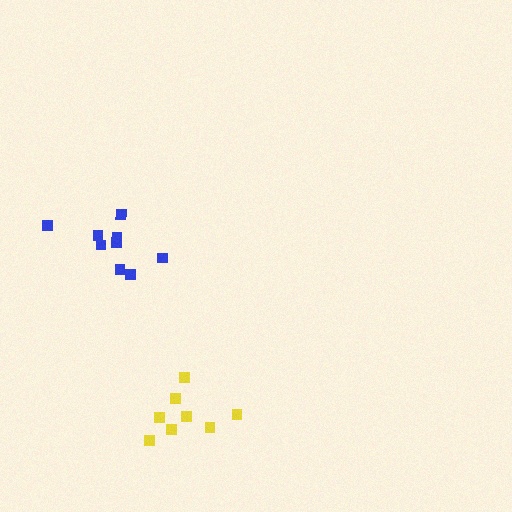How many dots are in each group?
Group 1: 9 dots, Group 2: 8 dots (17 total).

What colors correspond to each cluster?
The clusters are colored: blue, yellow.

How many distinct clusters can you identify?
There are 2 distinct clusters.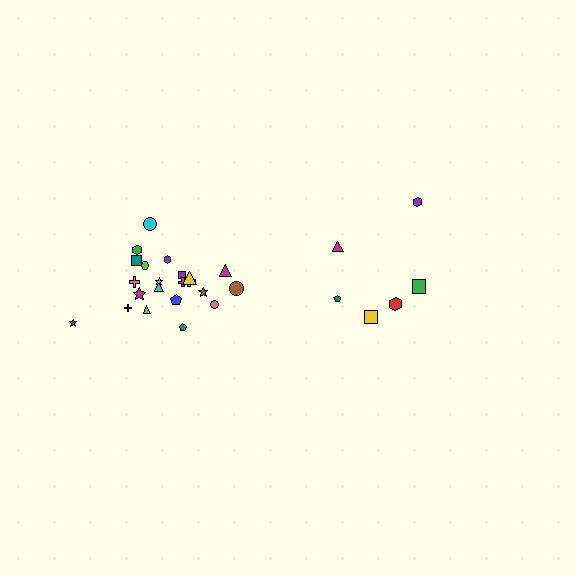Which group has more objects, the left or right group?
The left group.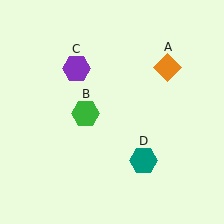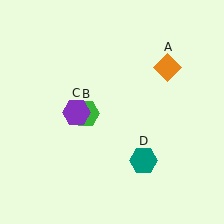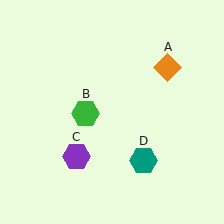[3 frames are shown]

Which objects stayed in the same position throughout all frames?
Orange diamond (object A) and green hexagon (object B) and teal hexagon (object D) remained stationary.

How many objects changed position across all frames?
1 object changed position: purple hexagon (object C).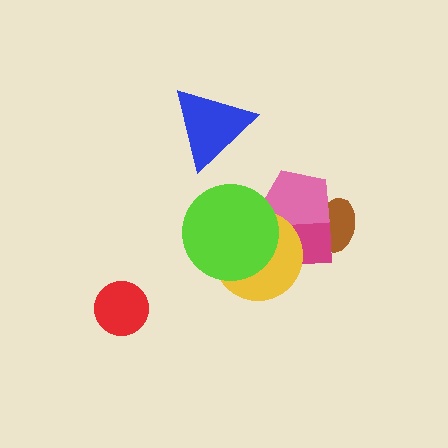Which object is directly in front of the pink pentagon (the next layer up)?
The magenta rectangle is directly in front of the pink pentagon.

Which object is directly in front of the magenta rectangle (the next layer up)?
The yellow circle is directly in front of the magenta rectangle.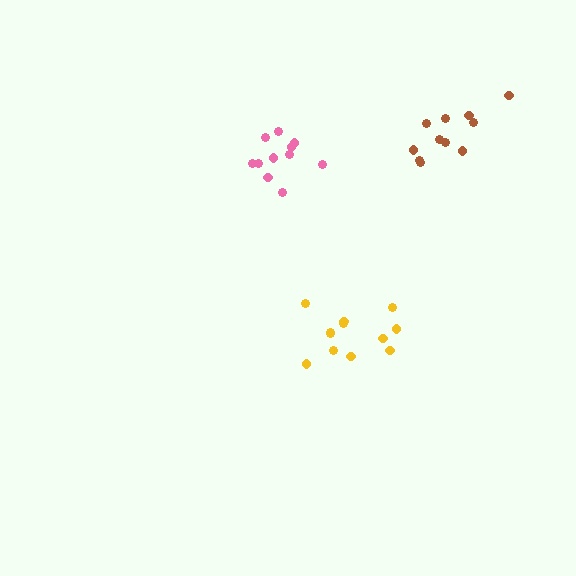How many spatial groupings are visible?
There are 3 spatial groupings.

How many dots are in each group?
Group 1: 11 dots, Group 2: 11 dots, Group 3: 12 dots (34 total).